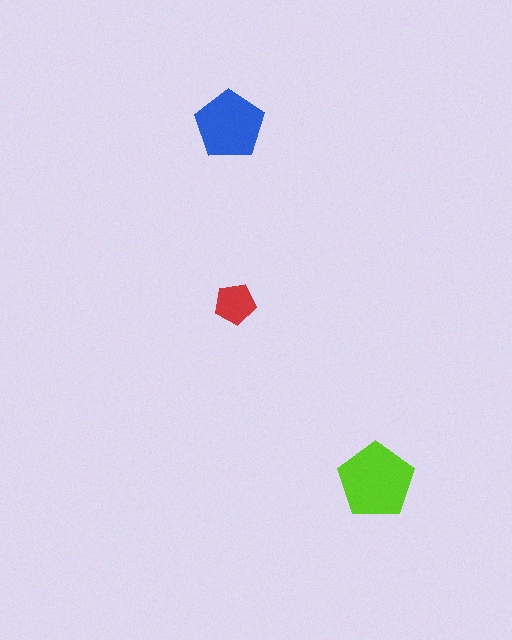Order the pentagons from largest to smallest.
the lime one, the blue one, the red one.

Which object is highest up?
The blue pentagon is topmost.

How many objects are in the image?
There are 3 objects in the image.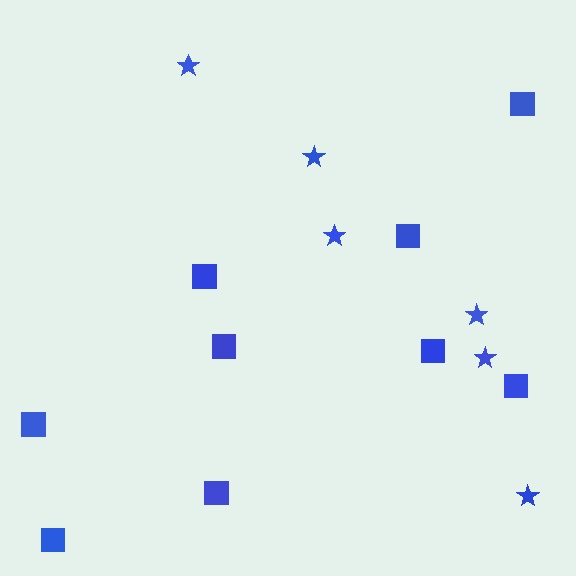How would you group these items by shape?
There are 2 groups: one group of stars (6) and one group of squares (9).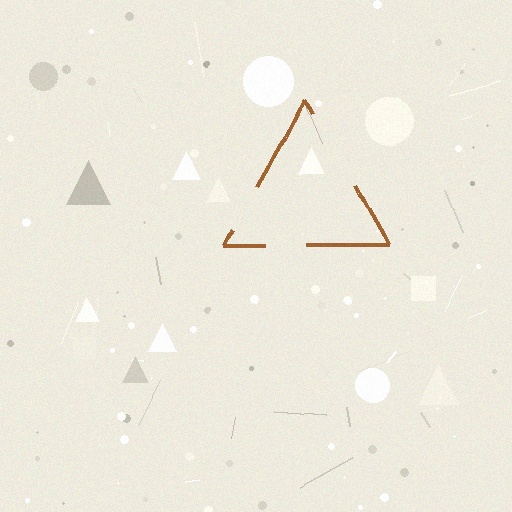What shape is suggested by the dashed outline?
The dashed outline suggests a triangle.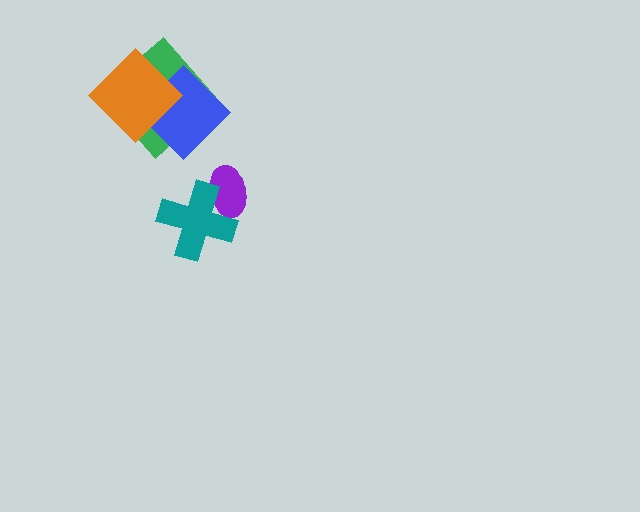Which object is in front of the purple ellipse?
The teal cross is in front of the purple ellipse.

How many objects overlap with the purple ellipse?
1 object overlaps with the purple ellipse.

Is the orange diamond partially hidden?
No, no other shape covers it.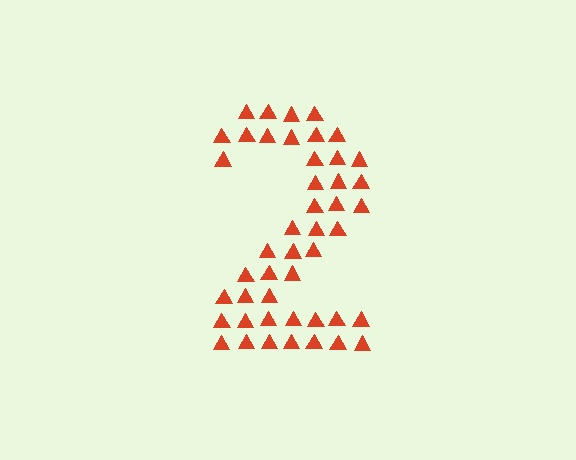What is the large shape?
The large shape is the digit 2.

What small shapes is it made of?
It is made of small triangles.